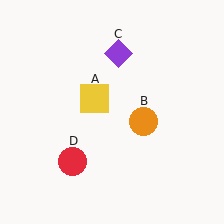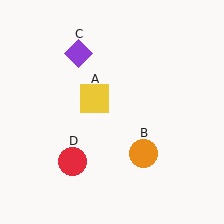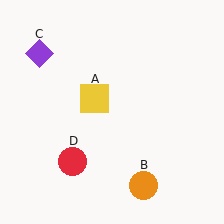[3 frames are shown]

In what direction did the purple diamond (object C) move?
The purple diamond (object C) moved left.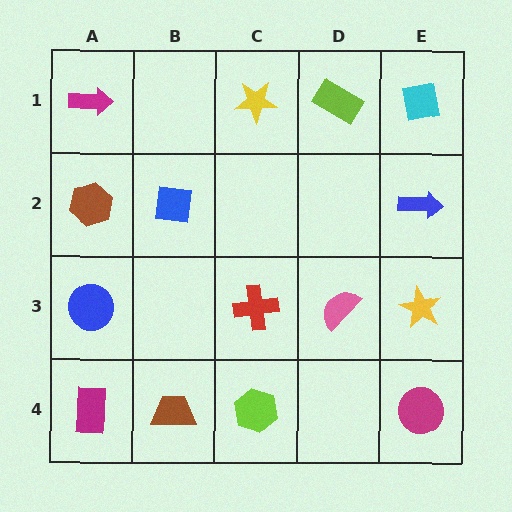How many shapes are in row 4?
4 shapes.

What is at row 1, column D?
A lime rectangle.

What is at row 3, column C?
A red cross.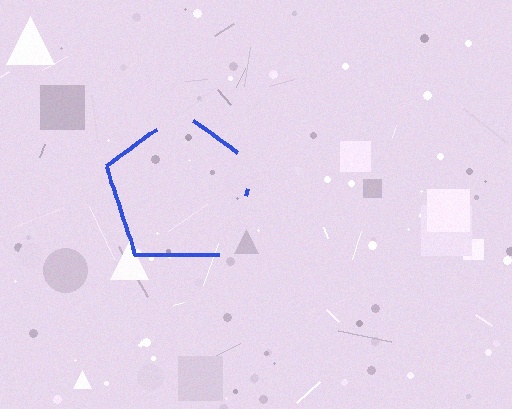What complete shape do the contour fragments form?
The contour fragments form a pentagon.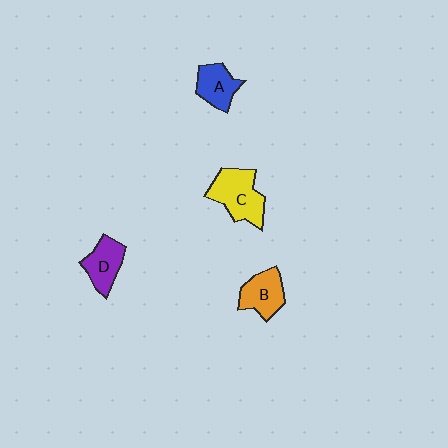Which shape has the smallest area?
Shape A (blue).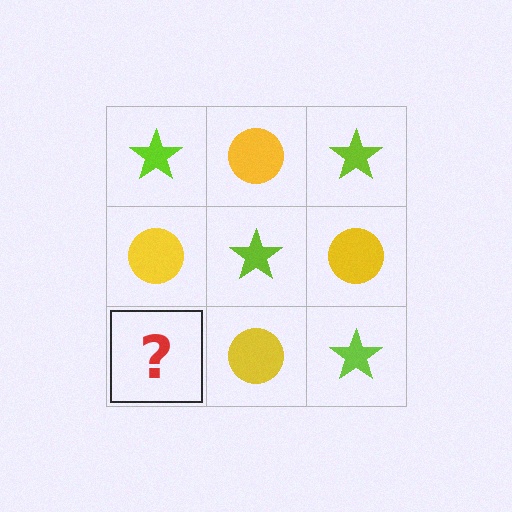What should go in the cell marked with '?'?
The missing cell should contain a lime star.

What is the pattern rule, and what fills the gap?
The rule is that it alternates lime star and yellow circle in a checkerboard pattern. The gap should be filled with a lime star.